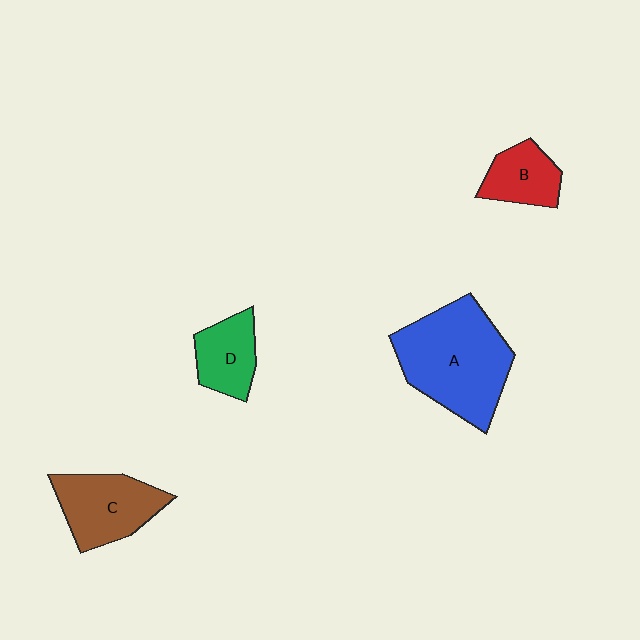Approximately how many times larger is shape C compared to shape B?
Approximately 1.6 times.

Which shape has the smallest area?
Shape B (red).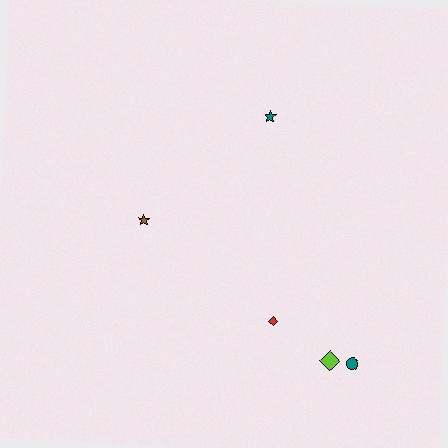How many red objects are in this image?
There is 1 red object.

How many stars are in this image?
There are 2 stars.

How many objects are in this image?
There are 5 objects.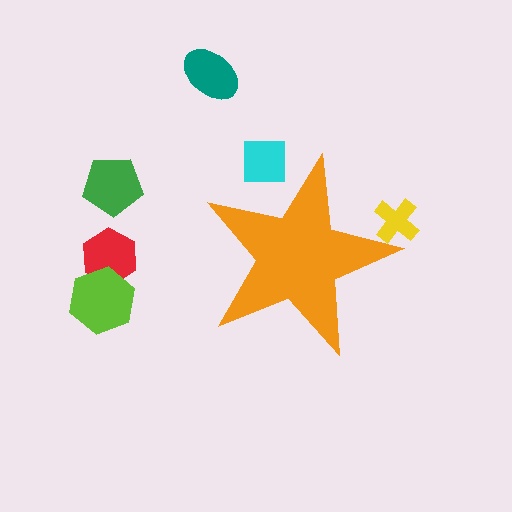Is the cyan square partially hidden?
Yes, the cyan square is partially hidden behind the orange star.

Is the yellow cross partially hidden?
Yes, the yellow cross is partially hidden behind the orange star.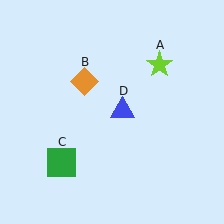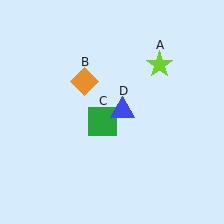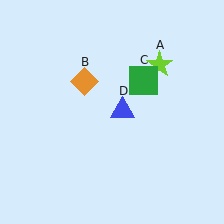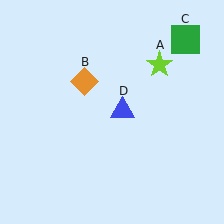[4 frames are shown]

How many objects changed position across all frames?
1 object changed position: green square (object C).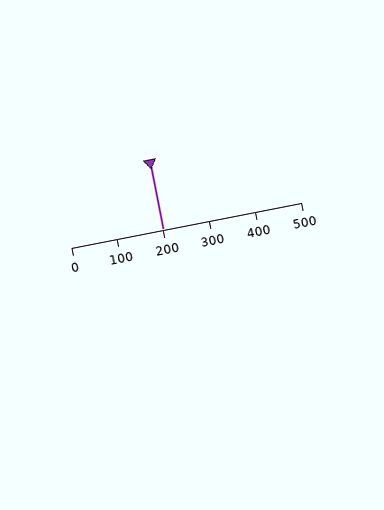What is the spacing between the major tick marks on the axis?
The major ticks are spaced 100 apart.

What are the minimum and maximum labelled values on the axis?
The axis runs from 0 to 500.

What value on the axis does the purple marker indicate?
The marker indicates approximately 200.